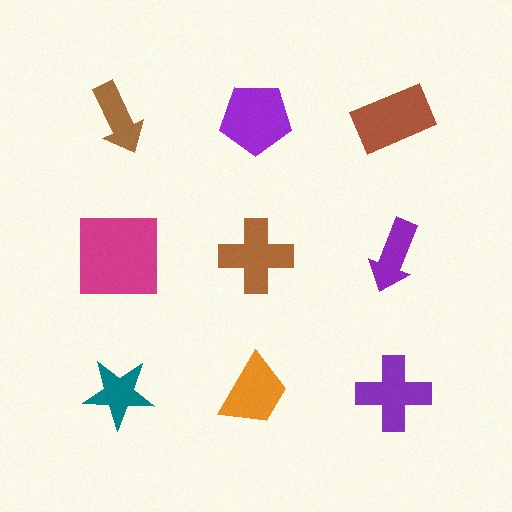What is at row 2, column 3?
A purple arrow.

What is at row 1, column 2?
A purple pentagon.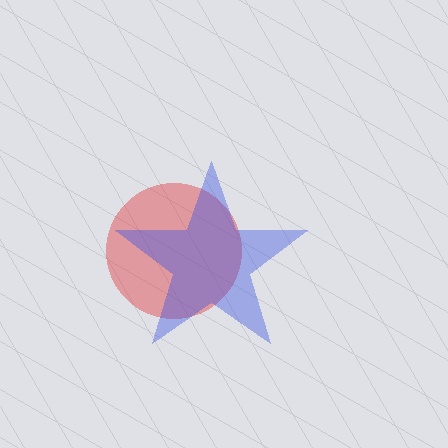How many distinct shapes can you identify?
There are 2 distinct shapes: a red circle, a blue star.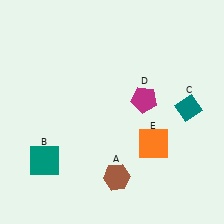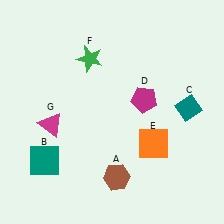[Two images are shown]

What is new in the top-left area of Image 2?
A green star (F) was added in the top-left area of Image 2.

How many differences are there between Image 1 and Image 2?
There are 2 differences between the two images.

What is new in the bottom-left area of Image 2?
A magenta triangle (G) was added in the bottom-left area of Image 2.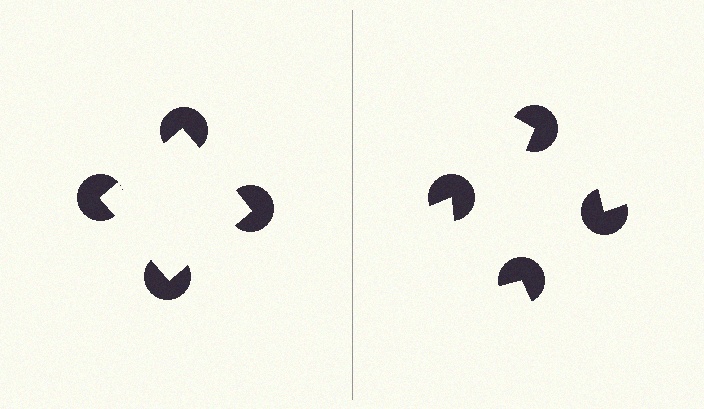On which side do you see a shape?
An illusory square appears on the left side. On the right side the wedge cuts are rotated, so no coherent shape forms.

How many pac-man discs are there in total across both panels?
8 — 4 on each side.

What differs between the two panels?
The pac-man discs are positioned identically on both sides; only the wedge orientations differ. On the left they align to a square; on the right they are misaligned.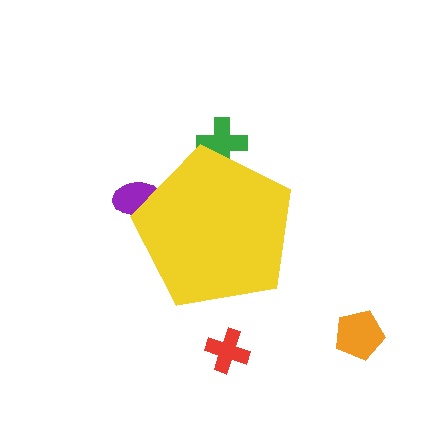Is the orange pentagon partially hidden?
No, the orange pentagon is fully visible.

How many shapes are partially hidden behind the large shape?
2 shapes are partially hidden.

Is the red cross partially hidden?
No, the red cross is fully visible.